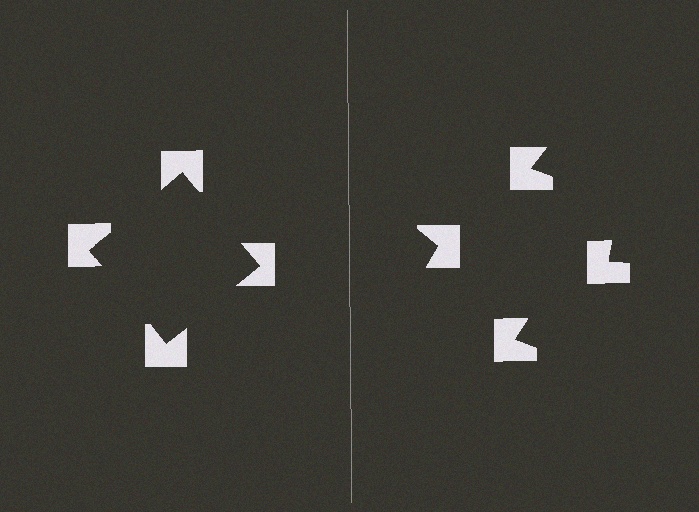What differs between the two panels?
The notched squares are positioned identically on both sides; only the wedge orientations differ. On the left they align to a square; on the right they are misaligned.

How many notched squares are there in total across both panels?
8 — 4 on each side.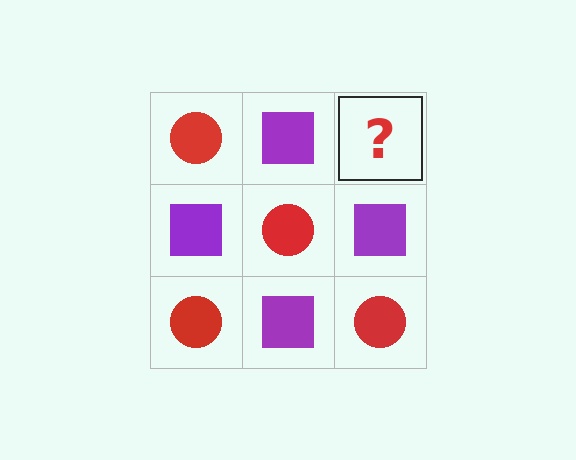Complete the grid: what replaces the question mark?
The question mark should be replaced with a red circle.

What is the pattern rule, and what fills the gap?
The rule is that it alternates red circle and purple square in a checkerboard pattern. The gap should be filled with a red circle.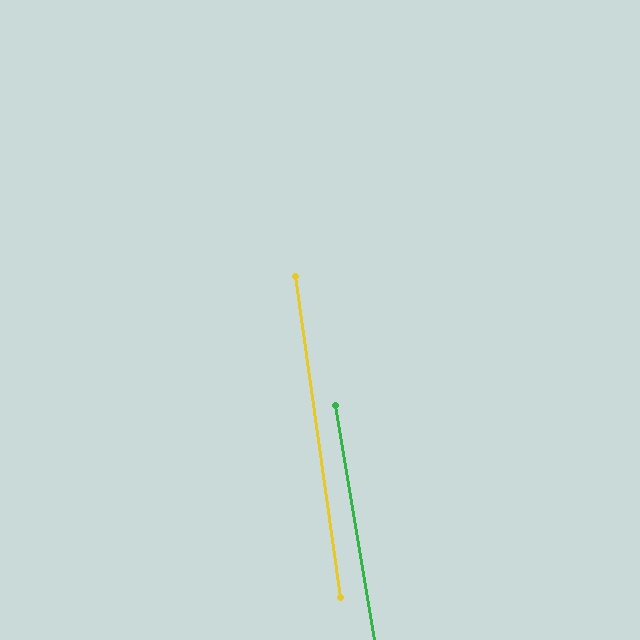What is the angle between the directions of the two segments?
Approximately 1 degree.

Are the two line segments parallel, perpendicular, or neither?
Parallel — their directions differ by only 1.2°.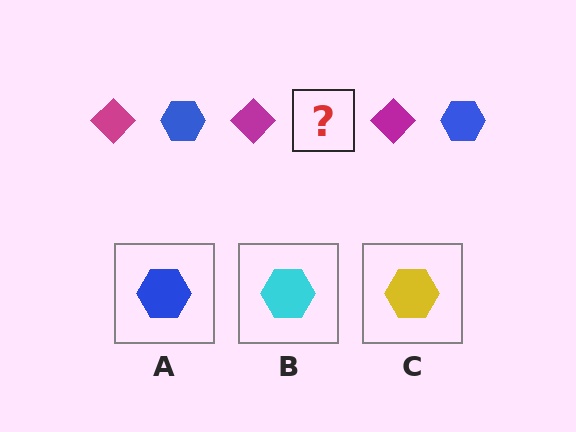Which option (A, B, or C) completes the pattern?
A.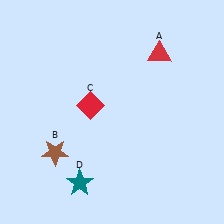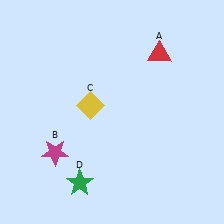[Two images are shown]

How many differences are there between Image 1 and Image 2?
There are 3 differences between the two images.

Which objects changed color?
B changed from brown to magenta. C changed from red to yellow. D changed from teal to green.